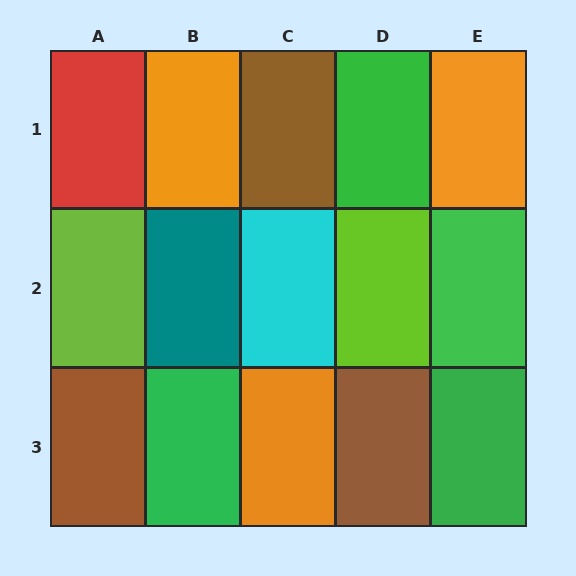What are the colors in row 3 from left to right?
Brown, green, orange, brown, green.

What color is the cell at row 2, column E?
Green.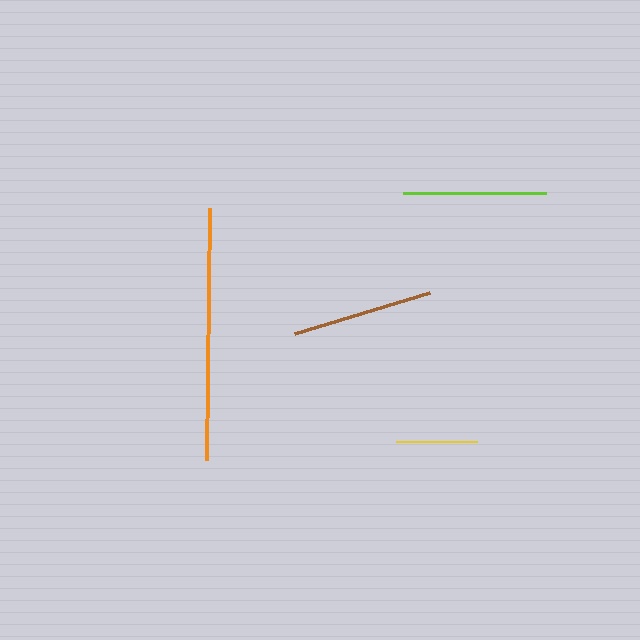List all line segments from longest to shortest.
From longest to shortest: orange, lime, brown, yellow.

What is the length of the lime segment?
The lime segment is approximately 143 pixels long.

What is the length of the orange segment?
The orange segment is approximately 252 pixels long.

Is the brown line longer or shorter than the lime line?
The lime line is longer than the brown line.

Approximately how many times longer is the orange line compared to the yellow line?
The orange line is approximately 3.1 times the length of the yellow line.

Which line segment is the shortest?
The yellow line is the shortest at approximately 81 pixels.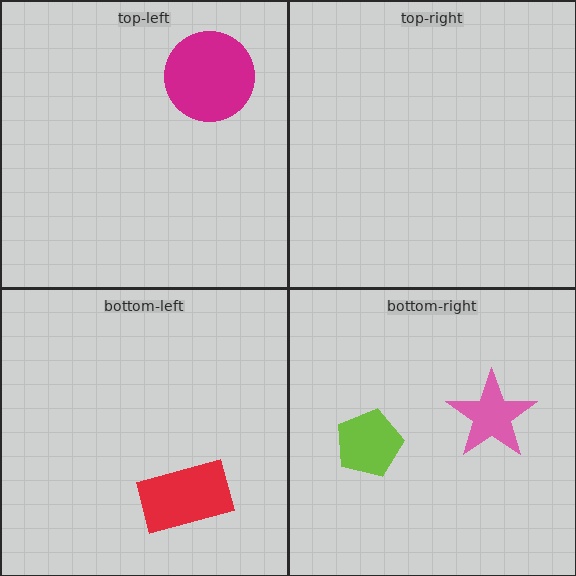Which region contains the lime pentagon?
The bottom-right region.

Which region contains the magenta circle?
The top-left region.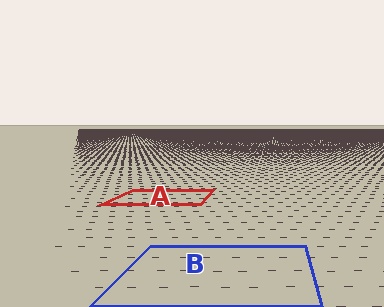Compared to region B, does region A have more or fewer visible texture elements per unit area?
Region A has more texture elements per unit area — they are packed more densely because it is farther away.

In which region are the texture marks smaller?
The texture marks are smaller in region A, because it is farther away.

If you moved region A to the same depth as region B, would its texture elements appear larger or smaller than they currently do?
They would appear larger. At a closer depth, the same texture elements are projected at a bigger on-screen size.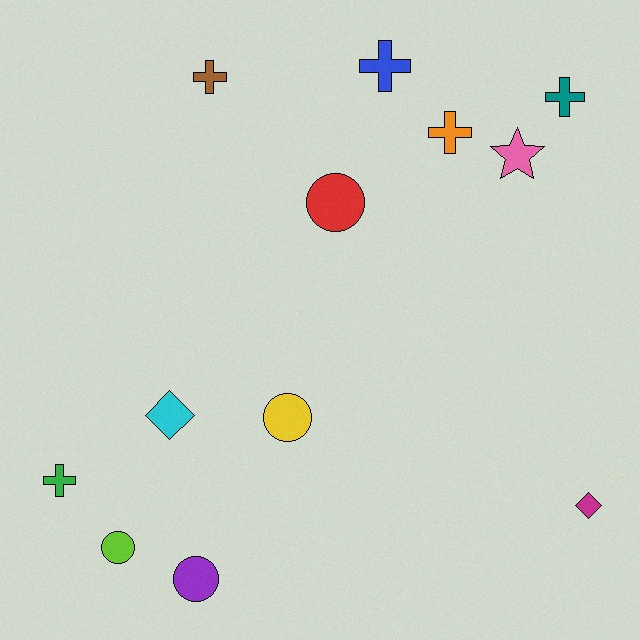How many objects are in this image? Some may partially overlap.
There are 12 objects.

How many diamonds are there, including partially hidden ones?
There are 2 diamonds.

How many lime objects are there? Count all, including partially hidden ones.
There is 1 lime object.